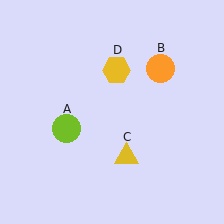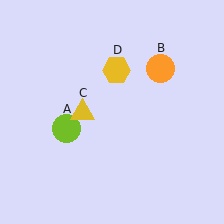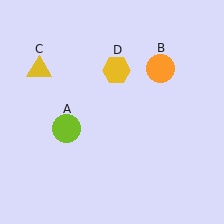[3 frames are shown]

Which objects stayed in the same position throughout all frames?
Lime circle (object A) and orange circle (object B) and yellow hexagon (object D) remained stationary.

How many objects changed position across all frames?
1 object changed position: yellow triangle (object C).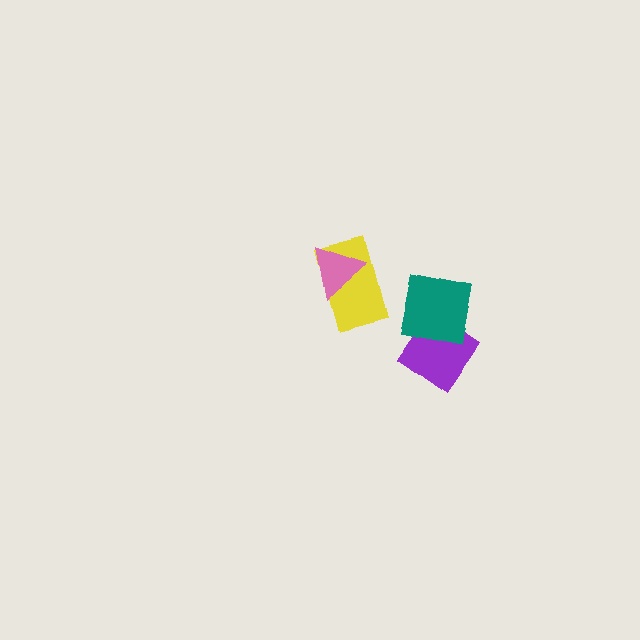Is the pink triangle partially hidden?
No, no other shape covers it.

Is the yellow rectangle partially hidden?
Yes, it is partially covered by another shape.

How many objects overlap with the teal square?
1 object overlaps with the teal square.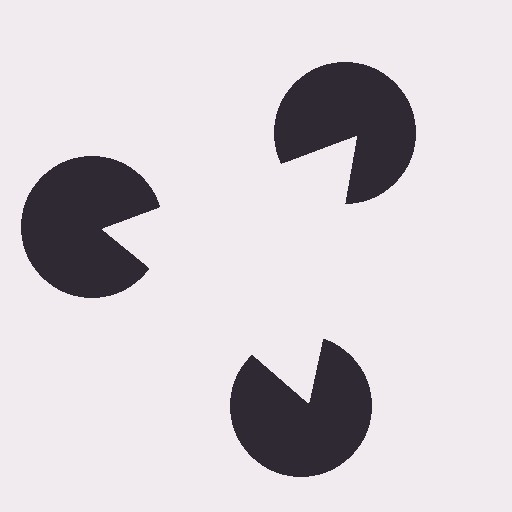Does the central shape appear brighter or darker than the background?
It typically appears slightly brighter than the background, even though no actual brightness change is drawn.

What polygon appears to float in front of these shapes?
An illusory triangle — its edges are inferred from the aligned wedge cuts in the pac-man discs, not physically drawn.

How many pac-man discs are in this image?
There are 3 — one at each vertex of the illusory triangle.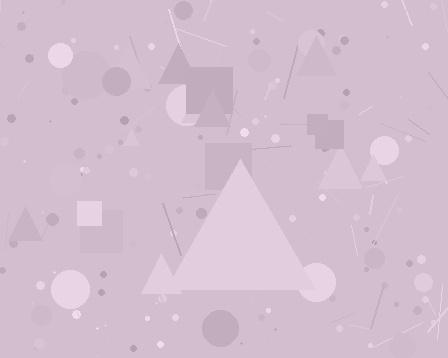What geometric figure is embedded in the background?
A triangle is embedded in the background.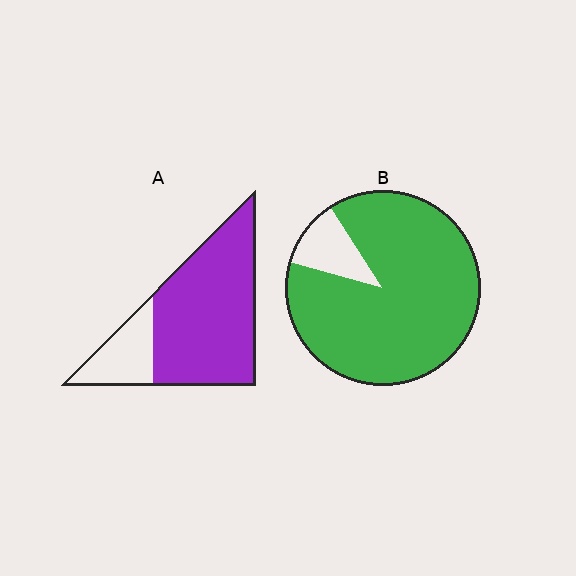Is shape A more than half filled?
Yes.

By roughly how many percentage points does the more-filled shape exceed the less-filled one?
By roughly 10 percentage points (B over A).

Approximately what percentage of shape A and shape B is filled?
A is approximately 80% and B is approximately 90%.